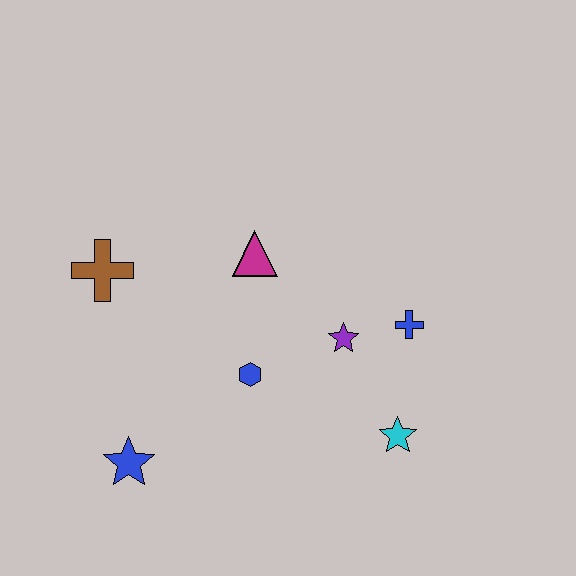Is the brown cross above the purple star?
Yes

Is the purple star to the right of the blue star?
Yes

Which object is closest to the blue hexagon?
The purple star is closest to the blue hexagon.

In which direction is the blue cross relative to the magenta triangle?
The blue cross is to the right of the magenta triangle.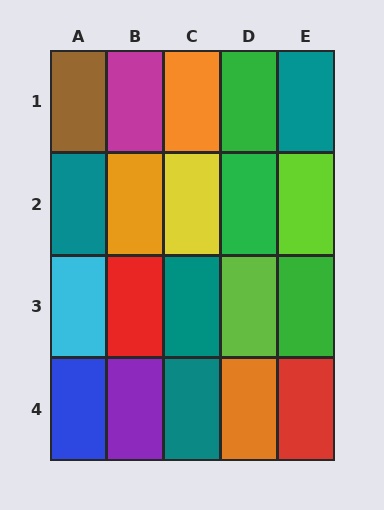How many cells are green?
3 cells are green.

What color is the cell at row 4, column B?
Purple.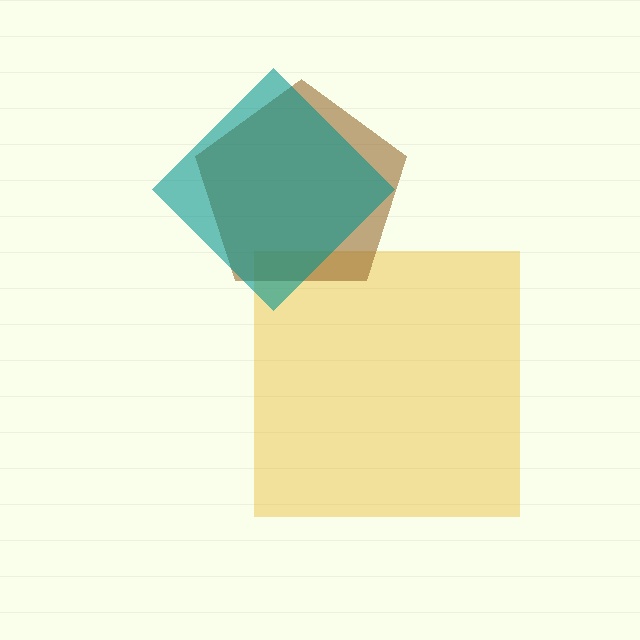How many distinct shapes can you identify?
There are 3 distinct shapes: a yellow square, a brown pentagon, a teal diamond.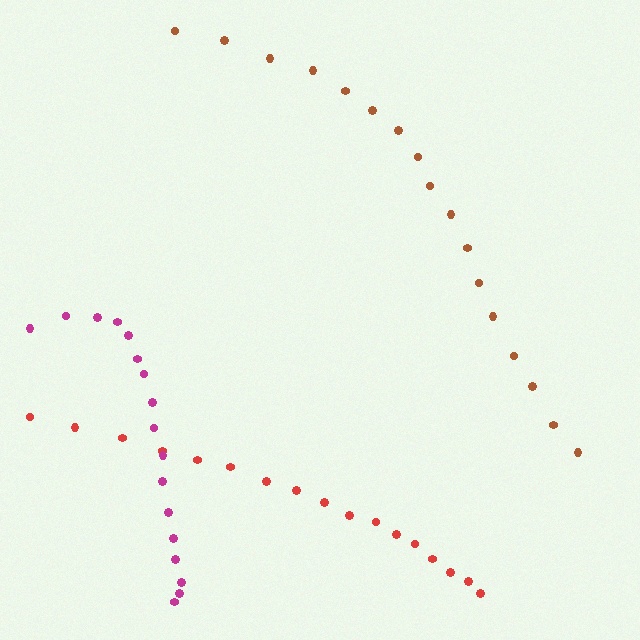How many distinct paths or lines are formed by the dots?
There are 3 distinct paths.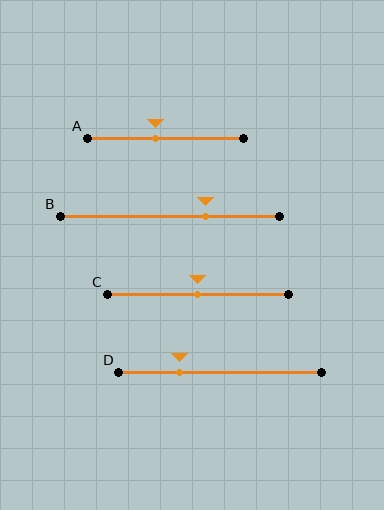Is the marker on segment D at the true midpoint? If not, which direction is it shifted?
No, the marker on segment D is shifted to the left by about 20% of the segment length.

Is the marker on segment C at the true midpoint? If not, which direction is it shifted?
Yes, the marker on segment C is at the true midpoint.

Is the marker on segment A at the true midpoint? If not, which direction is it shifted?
No, the marker on segment A is shifted to the left by about 6% of the segment length.